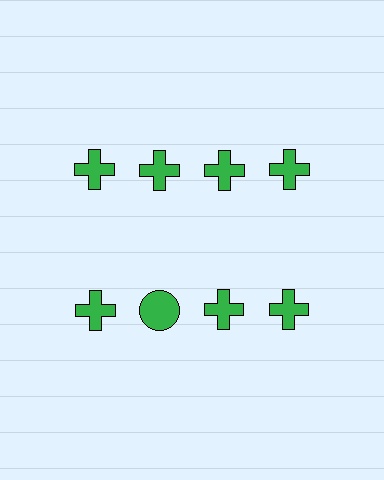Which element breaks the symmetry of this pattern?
The green circle in the second row, second from left column breaks the symmetry. All other shapes are green crosses.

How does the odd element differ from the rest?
It has a different shape: circle instead of cross.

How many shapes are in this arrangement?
There are 8 shapes arranged in a grid pattern.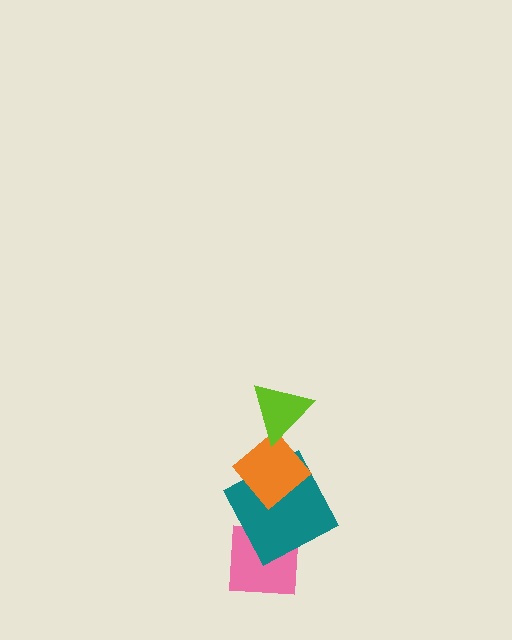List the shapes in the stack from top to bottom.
From top to bottom: the lime triangle, the orange diamond, the teal square, the pink square.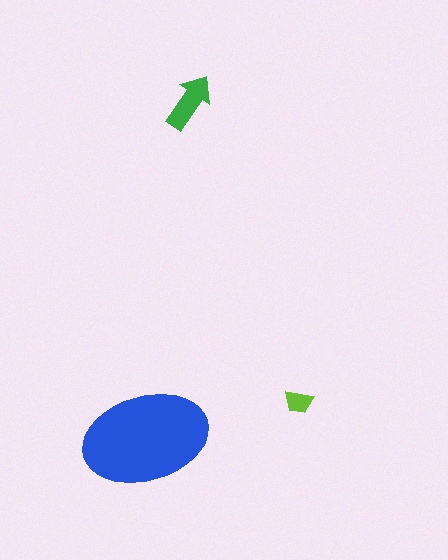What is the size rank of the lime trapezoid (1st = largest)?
3rd.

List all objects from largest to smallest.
The blue ellipse, the green arrow, the lime trapezoid.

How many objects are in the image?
There are 3 objects in the image.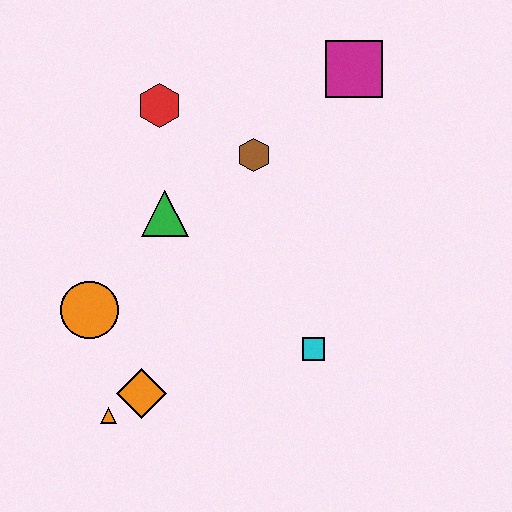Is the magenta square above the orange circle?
Yes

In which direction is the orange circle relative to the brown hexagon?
The orange circle is to the left of the brown hexagon.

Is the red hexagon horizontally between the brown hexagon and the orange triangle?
Yes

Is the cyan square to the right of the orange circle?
Yes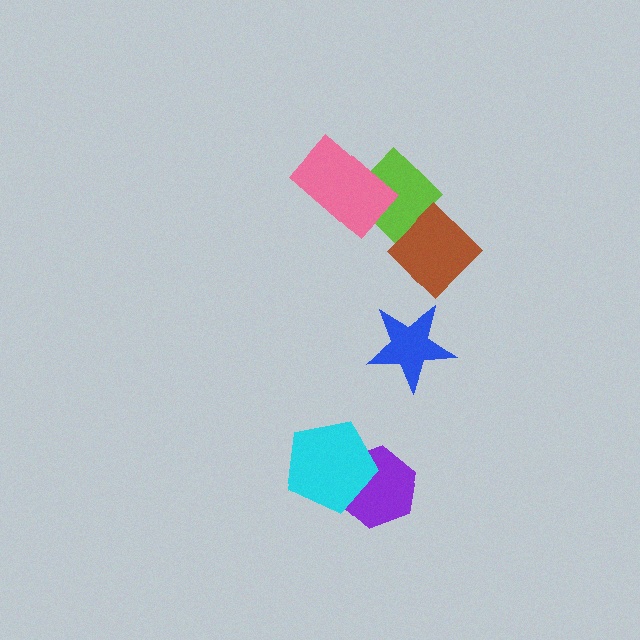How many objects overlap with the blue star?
0 objects overlap with the blue star.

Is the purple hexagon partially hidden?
Yes, it is partially covered by another shape.